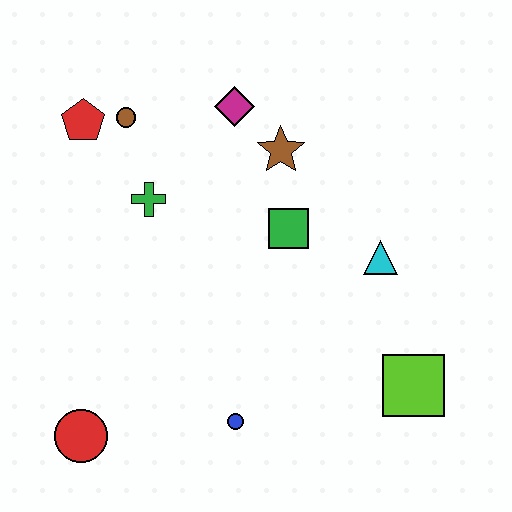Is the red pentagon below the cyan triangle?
No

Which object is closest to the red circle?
The blue circle is closest to the red circle.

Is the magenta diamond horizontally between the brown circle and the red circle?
No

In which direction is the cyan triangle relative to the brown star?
The cyan triangle is below the brown star.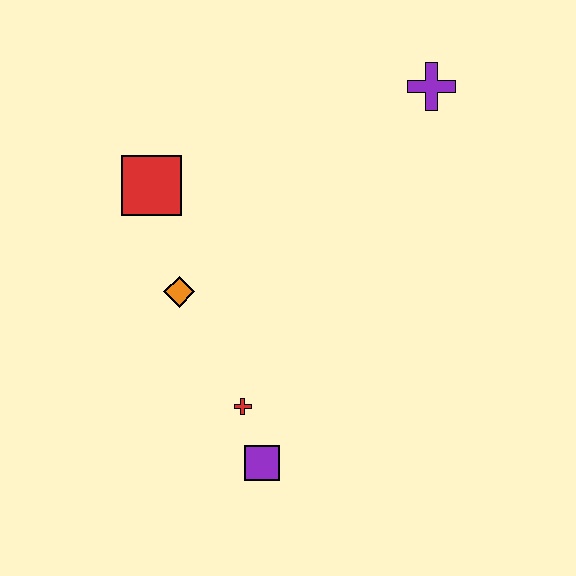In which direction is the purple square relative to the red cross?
The purple square is below the red cross.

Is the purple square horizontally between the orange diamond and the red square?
No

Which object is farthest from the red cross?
The purple cross is farthest from the red cross.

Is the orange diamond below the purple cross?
Yes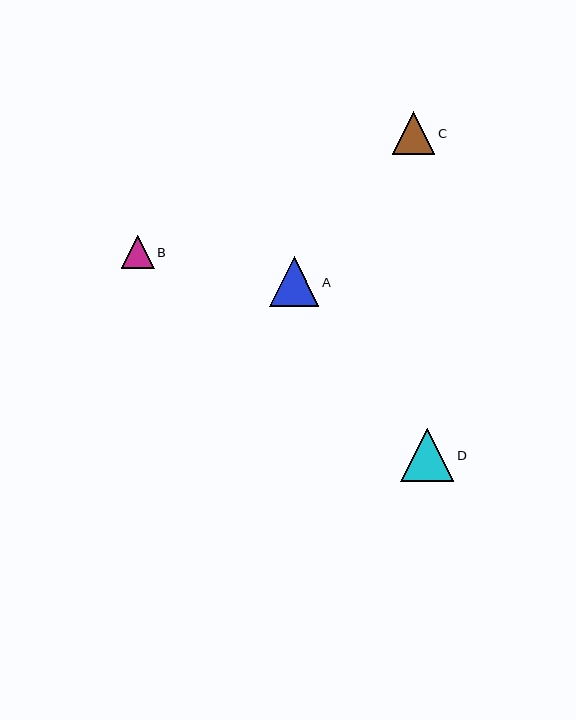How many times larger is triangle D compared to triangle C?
Triangle D is approximately 1.3 times the size of triangle C.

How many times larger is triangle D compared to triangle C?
Triangle D is approximately 1.3 times the size of triangle C.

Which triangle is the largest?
Triangle D is the largest with a size of approximately 53 pixels.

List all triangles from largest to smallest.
From largest to smallest: D, A, C, B.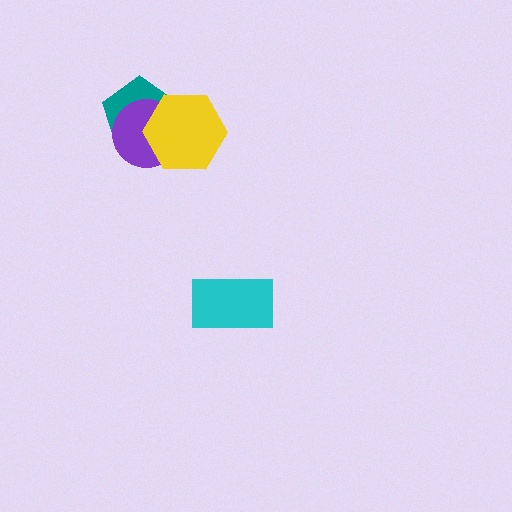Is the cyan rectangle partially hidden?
No, no other shape covers it.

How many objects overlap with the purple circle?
2 objects overlap with the purple circle.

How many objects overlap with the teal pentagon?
2 objects overlap with the teal pentagon.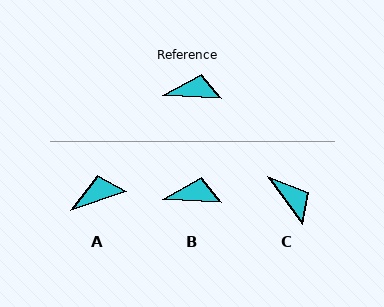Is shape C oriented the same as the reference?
No, it is off by about 51 degrees.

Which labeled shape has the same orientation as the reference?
B.